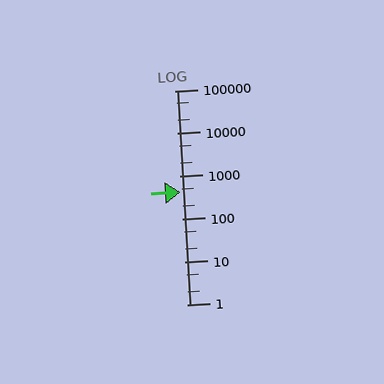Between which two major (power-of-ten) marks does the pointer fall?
The pointer is between 100 and 1000.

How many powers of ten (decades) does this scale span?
The scale spans 5 decades, from 1 to 100000.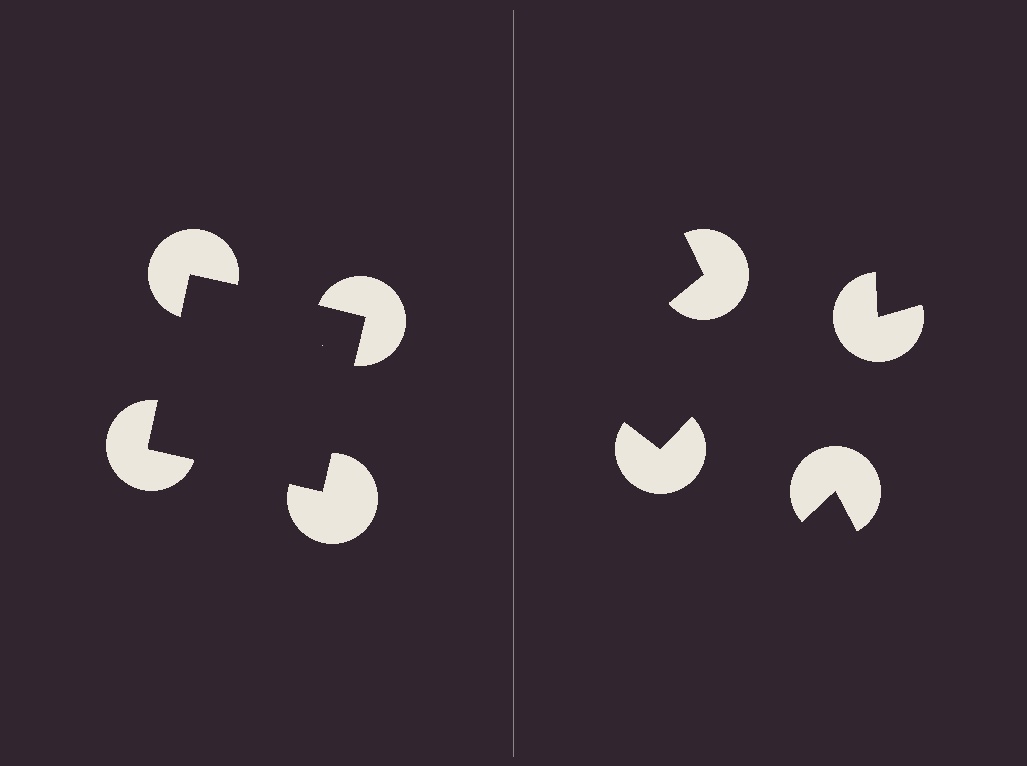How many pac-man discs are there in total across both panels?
8 — 4 on each side.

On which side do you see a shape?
An illusory square appears on the left side. On the right side the wedge cuts are rotated, so no coherent shape forms.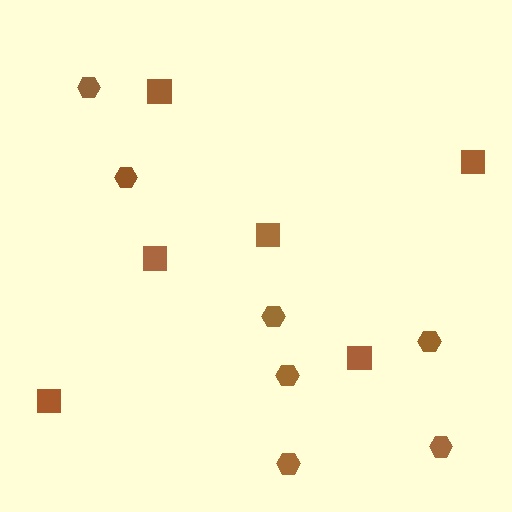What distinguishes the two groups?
There are 2 groups: one group of squares (6) and one group of hexagons (7).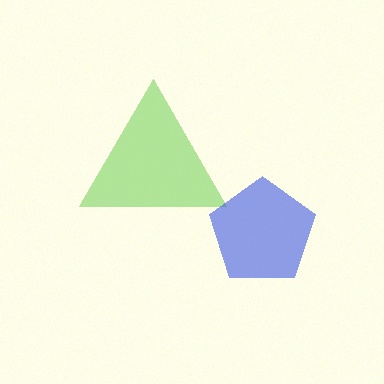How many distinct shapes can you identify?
There are 2 distinct shapes: a lime triangle, a blue pentagon.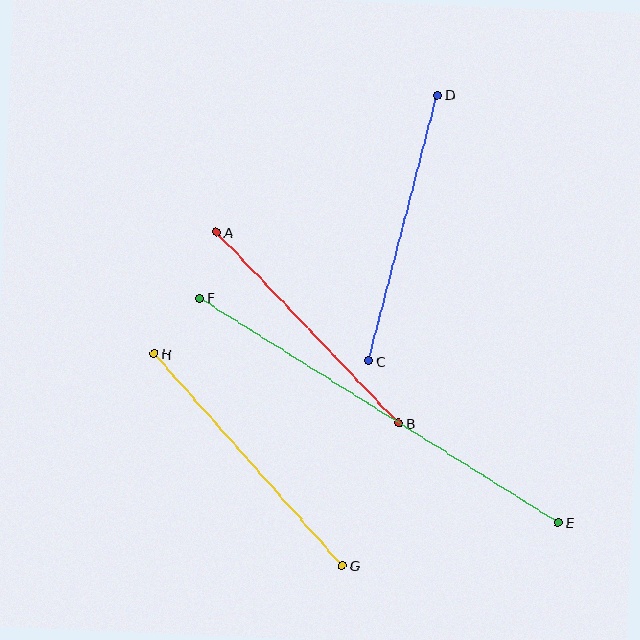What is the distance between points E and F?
The distance is approximately 423 pixels.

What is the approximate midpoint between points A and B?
The midpoint is at approximately (307, 328) pixels.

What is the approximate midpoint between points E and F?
The midpoint is at approximately (379, 410) pixels.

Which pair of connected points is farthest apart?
Points E and F are farthest apart.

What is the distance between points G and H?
The distance is approximately 283 pixels.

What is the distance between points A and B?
The distance is approximately 264 pixels.